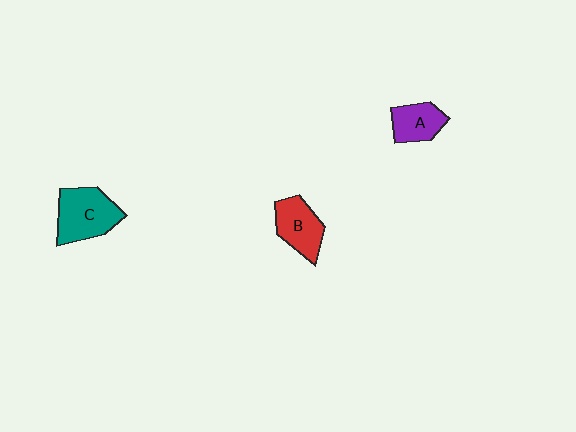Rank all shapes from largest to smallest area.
From largest to smallest: C (teal), B (red), A (purple).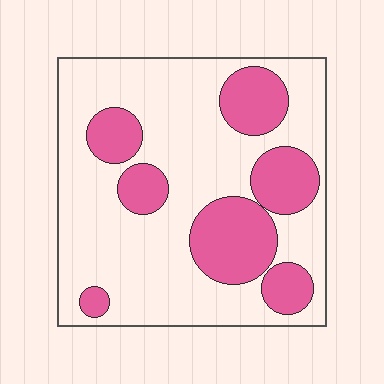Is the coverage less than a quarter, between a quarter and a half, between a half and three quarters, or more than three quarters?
Between a quarter and a half.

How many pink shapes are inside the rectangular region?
7.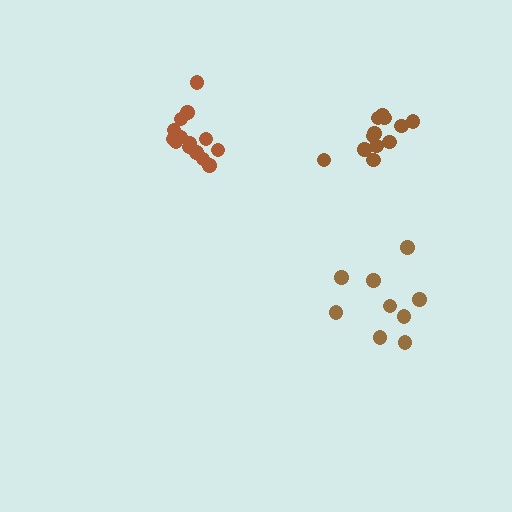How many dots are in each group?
Group 1: 12 dots, Group 2: 9 dots, Group 3: 14 dots (35 total).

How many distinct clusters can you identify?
There are 3 distinct clusters.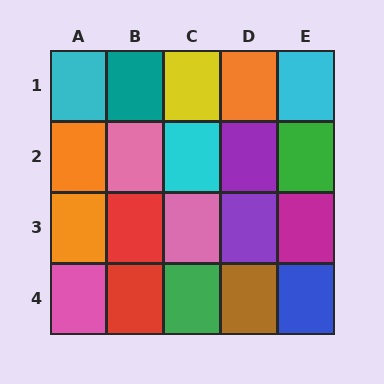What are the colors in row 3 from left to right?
Orange, red, pink, purple, magenta.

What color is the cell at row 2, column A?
Orange.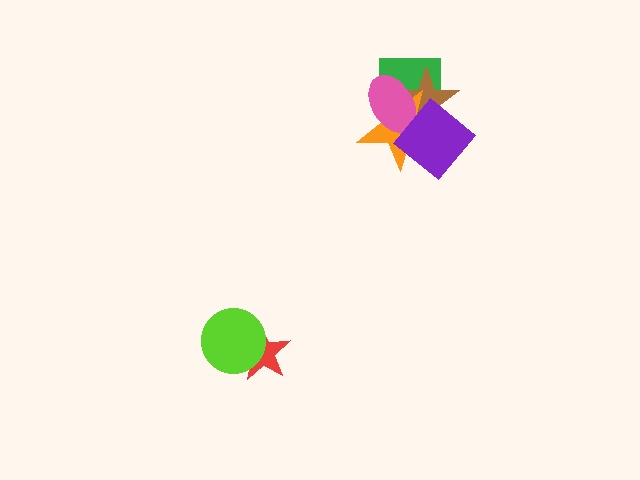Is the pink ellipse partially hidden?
Yes, it is partially covered by another shape.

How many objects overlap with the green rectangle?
3 objects overlap with the green rectangle.